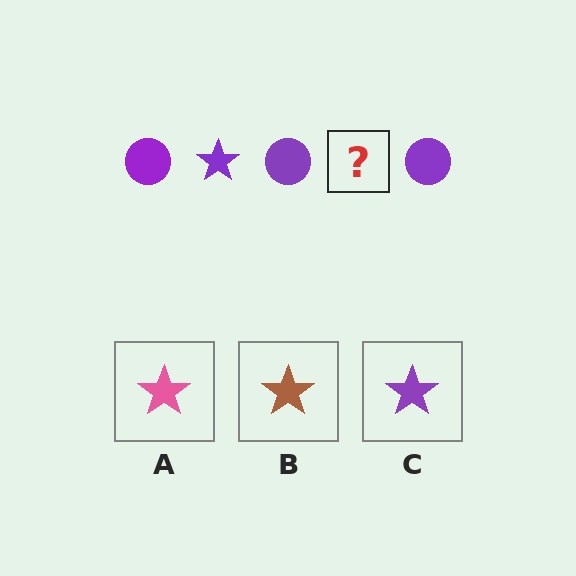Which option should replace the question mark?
Option C.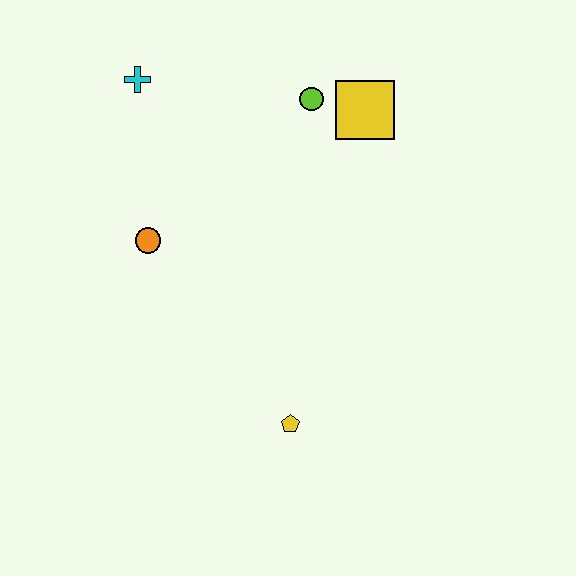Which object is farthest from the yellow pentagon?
The cyan cross is farthest from the yellow pentagon.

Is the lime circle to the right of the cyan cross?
Yes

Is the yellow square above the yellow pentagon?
Yes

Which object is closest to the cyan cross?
The orange circle is closest to the cyan cross.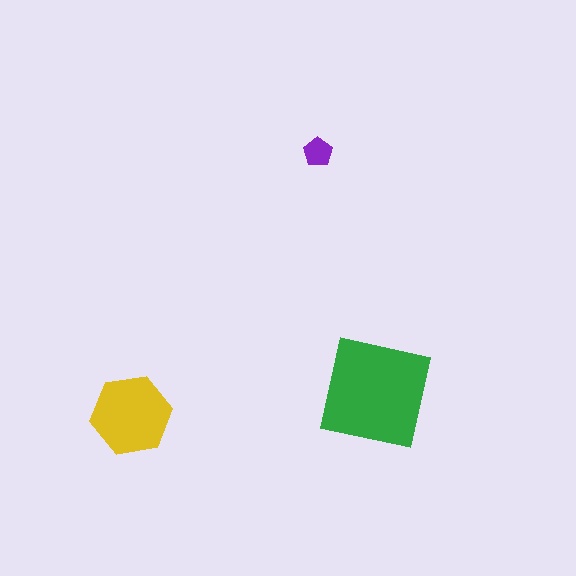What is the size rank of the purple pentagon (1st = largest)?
3rd.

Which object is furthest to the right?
The green square is rightmost.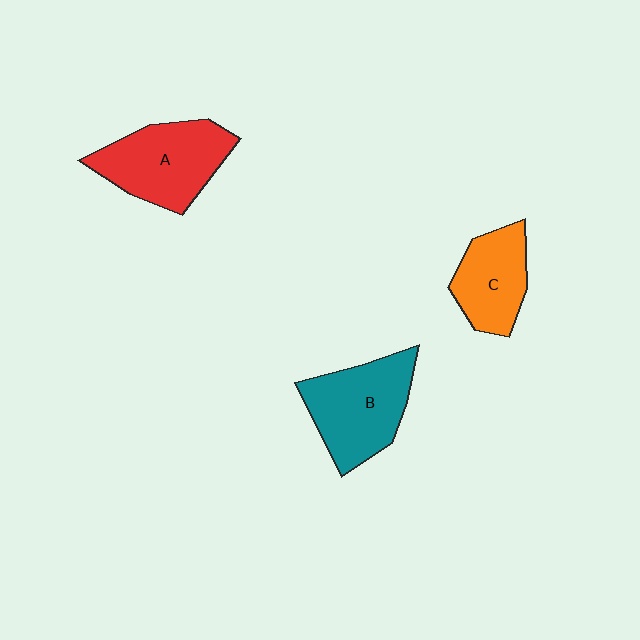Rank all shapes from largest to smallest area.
From largest to smallest: B (teal), A (red), C (orange).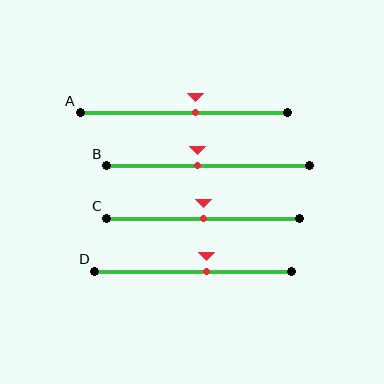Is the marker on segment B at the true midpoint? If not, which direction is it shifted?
No, the marker on segment B is shifted to the left by about 5% of the segment length.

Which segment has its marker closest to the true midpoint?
Segment C has its marker closest to the true midpoint.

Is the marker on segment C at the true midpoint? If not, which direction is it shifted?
Yes, the marker on segment C is at the true midpoint.